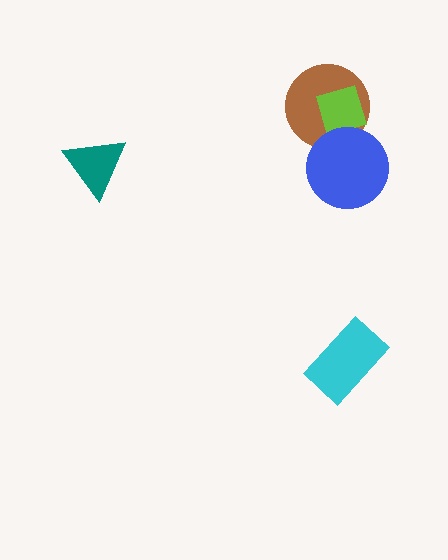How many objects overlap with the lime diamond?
2 objects overlap with the lime diamond.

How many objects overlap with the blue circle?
2 objects overlap with the blue circle.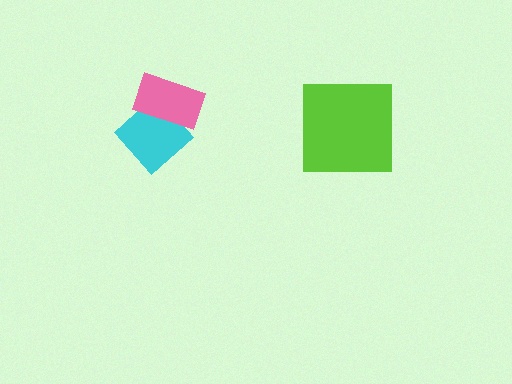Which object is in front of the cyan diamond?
The pink rectangle is in front of the cyan diamond.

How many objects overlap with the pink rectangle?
1 object overlaps with the pink rectangle.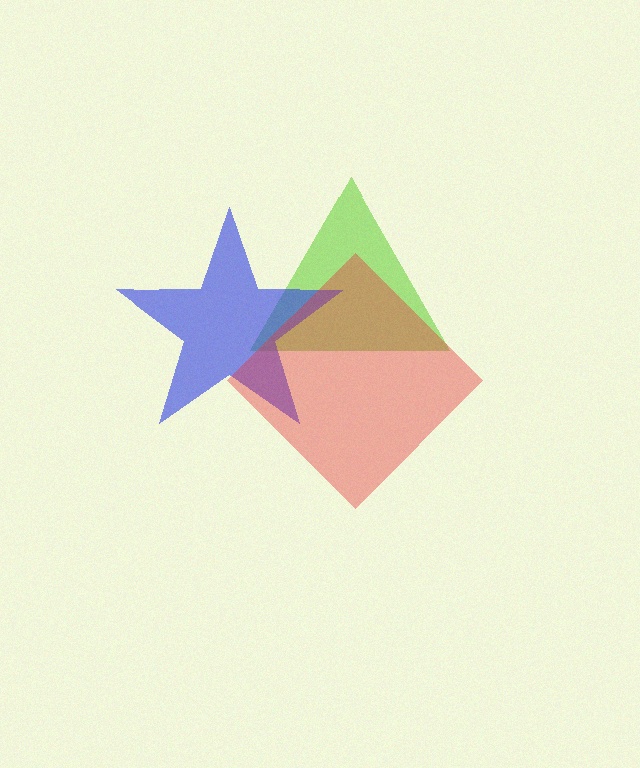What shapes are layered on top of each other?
The layered shapes are: a lime triangle, a blue star, a red diamond.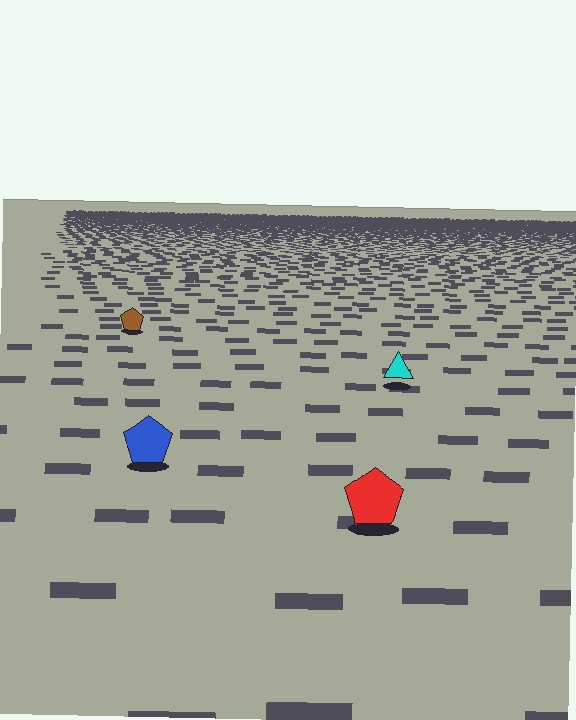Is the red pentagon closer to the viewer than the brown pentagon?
Yes. The red pentagon is closer — you can tell from the texture gradient: the ground texture is coarser near it.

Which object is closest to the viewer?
The red pentagon is closest. The texture marks near it are larger and more spread out.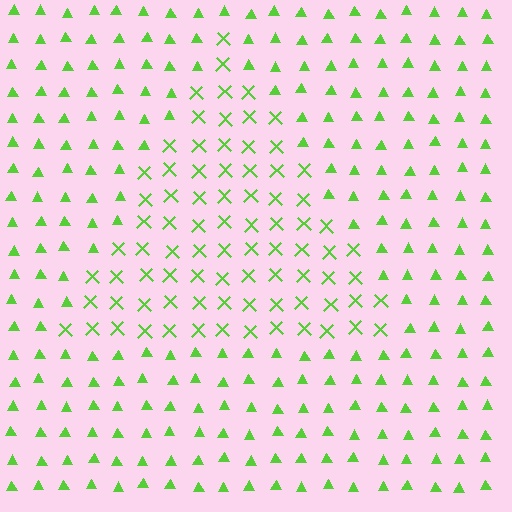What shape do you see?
I see a triangle.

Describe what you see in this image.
The image is filled with small lime elements arranged in a uniform grid. A triangle-shaped region contains X marks, while the surrounding area contains triangles. The boundary is defined purely by the change in element shape.